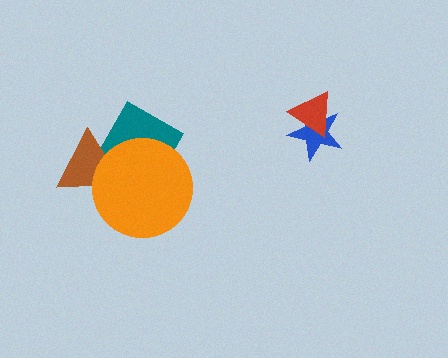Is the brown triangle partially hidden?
Yes, it is partially covered by another shape.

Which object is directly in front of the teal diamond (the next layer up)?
The brown triangle is directly in front of the teal diamond.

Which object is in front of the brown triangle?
The orange circle is in front of the brown triangle.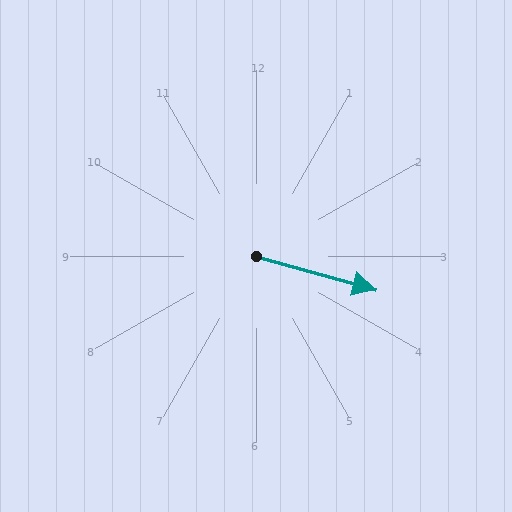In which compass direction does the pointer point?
East.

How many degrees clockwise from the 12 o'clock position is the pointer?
Approximately 106 degrees.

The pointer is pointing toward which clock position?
Roughly 4 o'clock.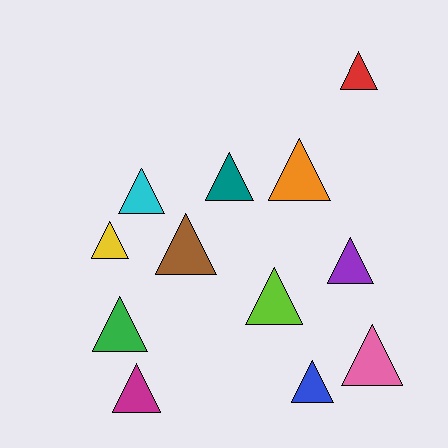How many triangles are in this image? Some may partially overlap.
There are 12 triangles.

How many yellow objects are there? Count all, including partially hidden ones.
There is 1 yellow object.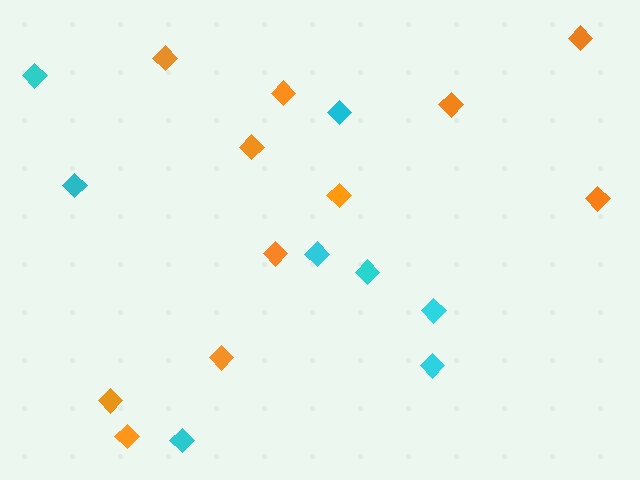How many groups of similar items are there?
There are 2 groups: one group of cyan diamonds (8) and one group of orange diamonds (11).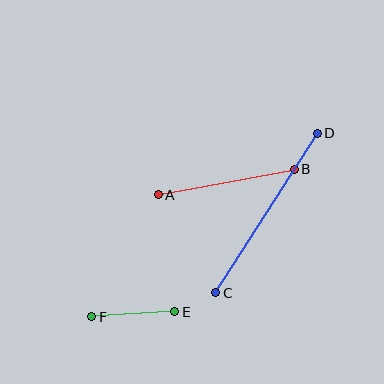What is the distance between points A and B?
The distance is approximately 138 pixels.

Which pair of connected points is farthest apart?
Points C and D are farthest apart.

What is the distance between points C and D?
The distance is approximately 189 pixels.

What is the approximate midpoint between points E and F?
The midpoint is at approximately (133, 314) pixels.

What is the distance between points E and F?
The distance is approximately 83 pixels.